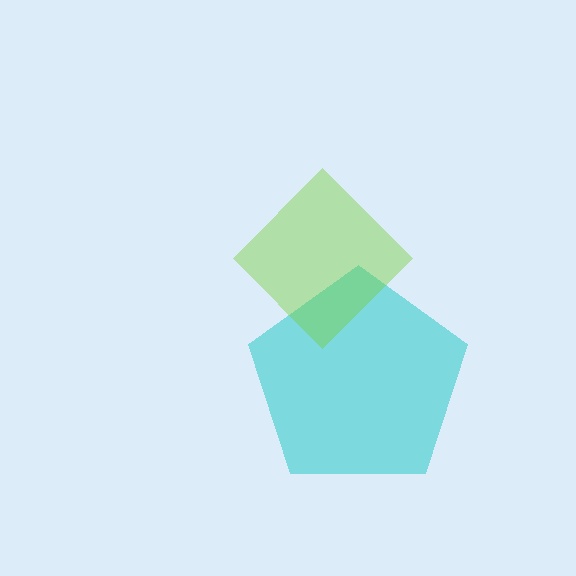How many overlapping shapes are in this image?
There are 2 overlapping shapes in the image.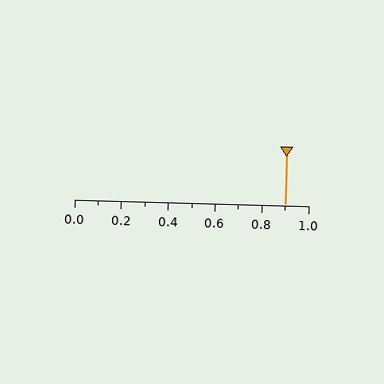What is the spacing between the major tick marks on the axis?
The major ticks are spaced 0.2 apart.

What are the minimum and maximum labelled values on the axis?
The axis runs from 0.0 to 1.0.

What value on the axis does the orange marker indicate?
The marker indicates approximately 0.9.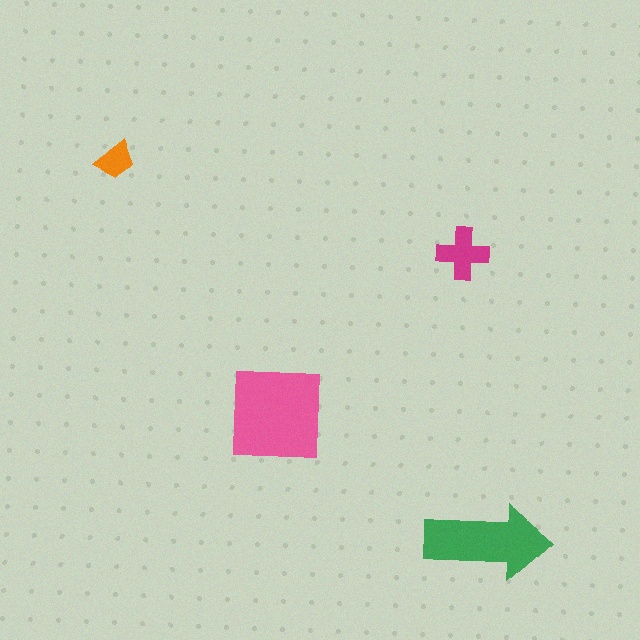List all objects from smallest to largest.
The orange trapezoid, the magenta cross, the green arrow, the pink square.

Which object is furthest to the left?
The orange trapezoid is leftmost.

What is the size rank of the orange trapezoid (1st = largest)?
4th.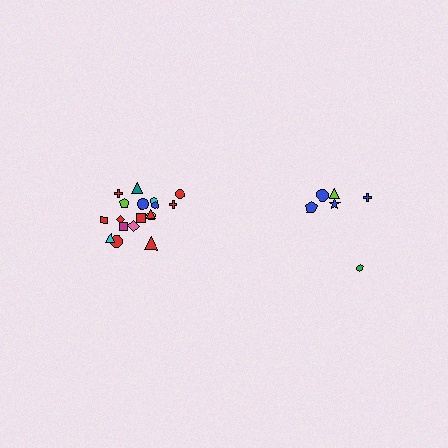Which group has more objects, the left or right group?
The left group.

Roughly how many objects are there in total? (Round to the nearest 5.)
Roughly 25 objects in total.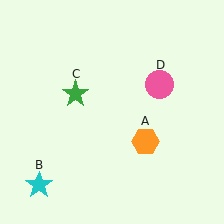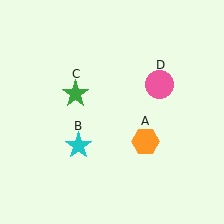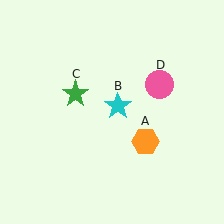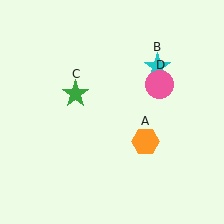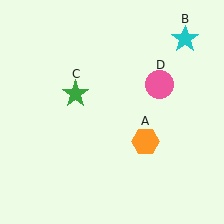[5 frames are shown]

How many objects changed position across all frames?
1 object changed position: cyan star (object B).